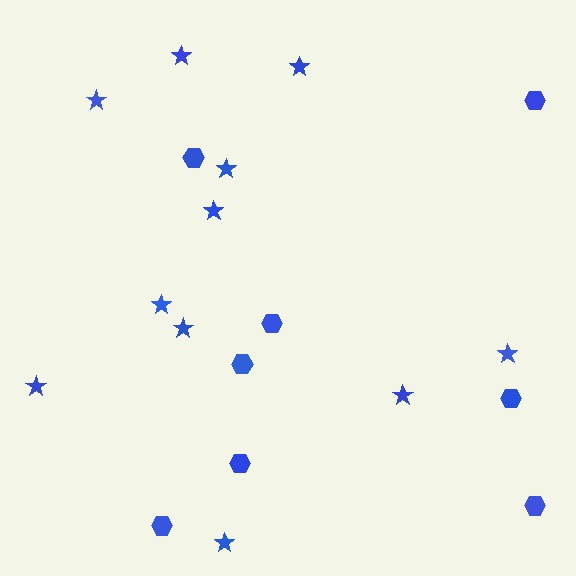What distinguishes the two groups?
There are 2 groups: one group of stars (11) and one group of hexagons (8).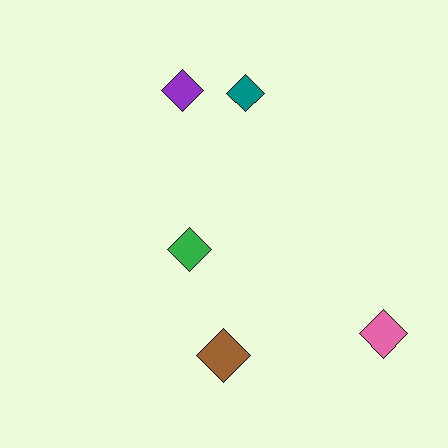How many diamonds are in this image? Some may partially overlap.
There are 5 diamonds.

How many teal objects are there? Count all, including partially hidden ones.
There is 1 teal object.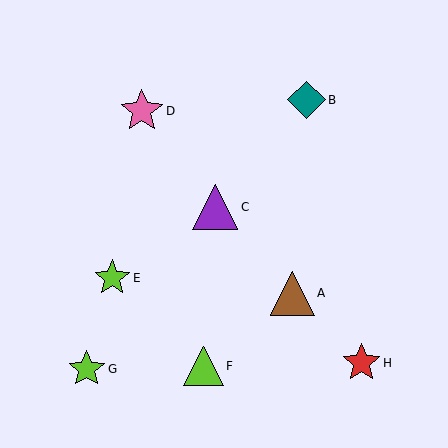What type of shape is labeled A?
Shape A is a brown triangle.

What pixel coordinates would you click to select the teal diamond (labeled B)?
Click at (306, 100) to select the teal diamond B.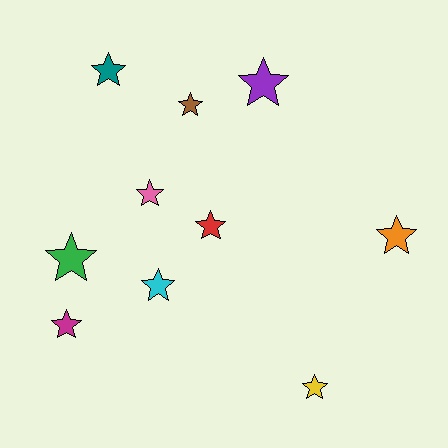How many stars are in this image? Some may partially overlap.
There are 10 stars.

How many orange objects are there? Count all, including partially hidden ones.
There is 1 orange object.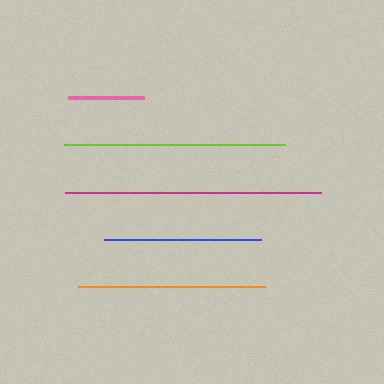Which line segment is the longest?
The magenta line is the longest at approximately 256 pixels.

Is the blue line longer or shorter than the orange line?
The orange line is longer than the blue line.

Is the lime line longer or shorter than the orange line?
The lime line is longer than the orange line.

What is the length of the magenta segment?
The magenta segment is approximately 256 pixels long.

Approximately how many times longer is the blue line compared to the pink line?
The blue line is approximately 2.1 times the length of the pink line.